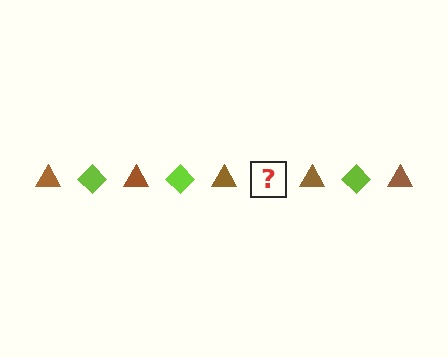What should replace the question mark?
The question mark should be replaced with a lime diamond.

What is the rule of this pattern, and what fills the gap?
The rule is that the pattern alternates between brown triangle and lime diamond. The gap should be filled with a lime diamond.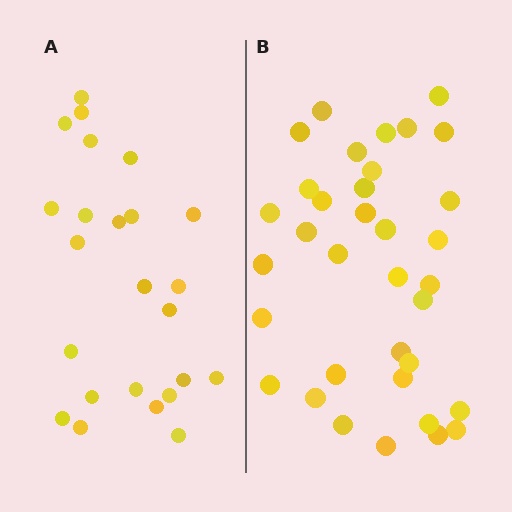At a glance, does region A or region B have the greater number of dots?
Region B (the right region) has more dots.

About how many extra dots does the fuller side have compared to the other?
Region B has roughly 12 or so more dots than region A.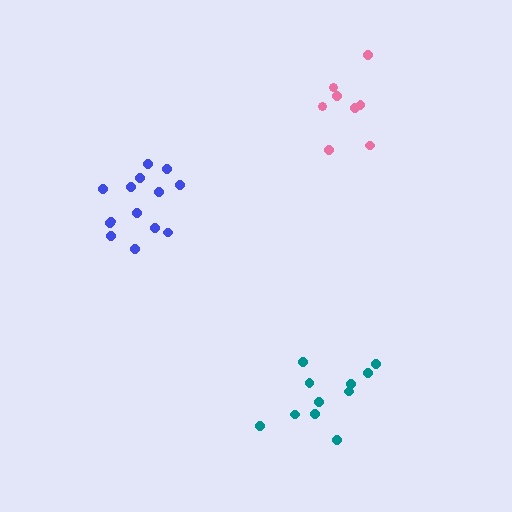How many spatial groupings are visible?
There are 3 spatial groupings.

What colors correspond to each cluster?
The clusters are colored: teal, blue, pink.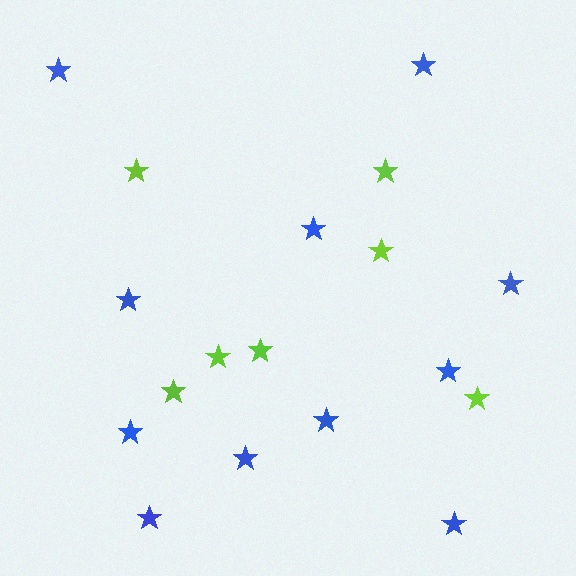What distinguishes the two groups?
There are 2 groups: one group of blue stars (11) and one group of lime stars (7).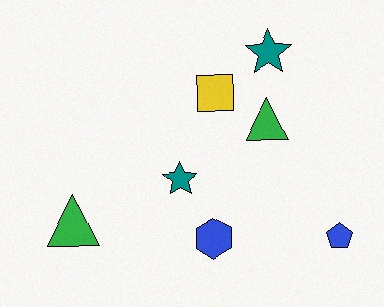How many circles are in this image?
There are no circles.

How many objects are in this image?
There are 7 objects.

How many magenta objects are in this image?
There are no magenta objects.